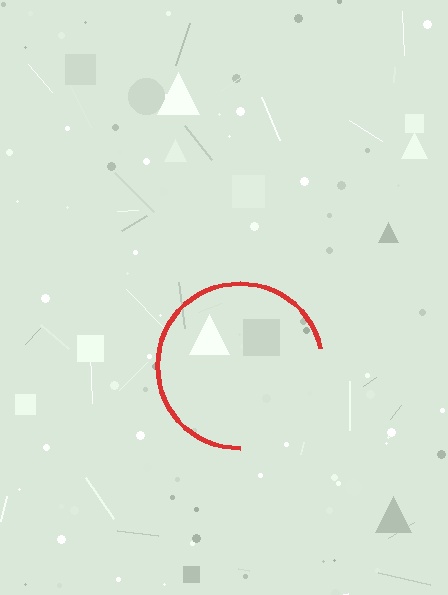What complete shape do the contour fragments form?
The contour fragments form a circle.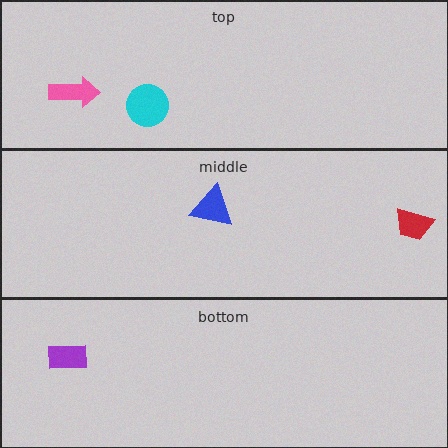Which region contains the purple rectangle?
The bottom region.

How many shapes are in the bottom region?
1.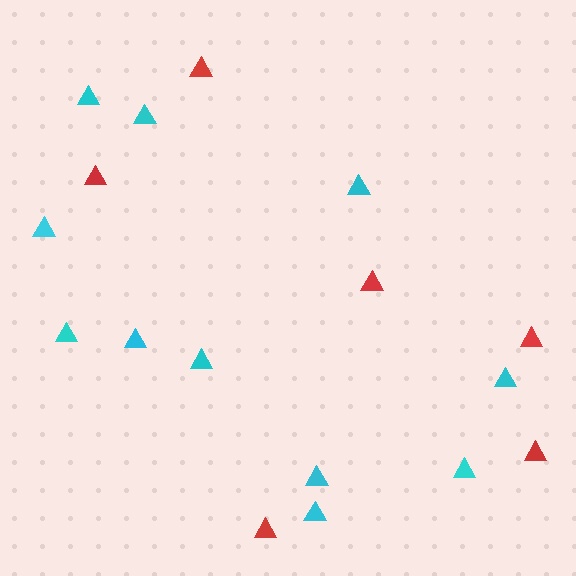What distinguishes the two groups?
There are 2 groups: one group of cyan triangles (11) and one group of red triangles (6).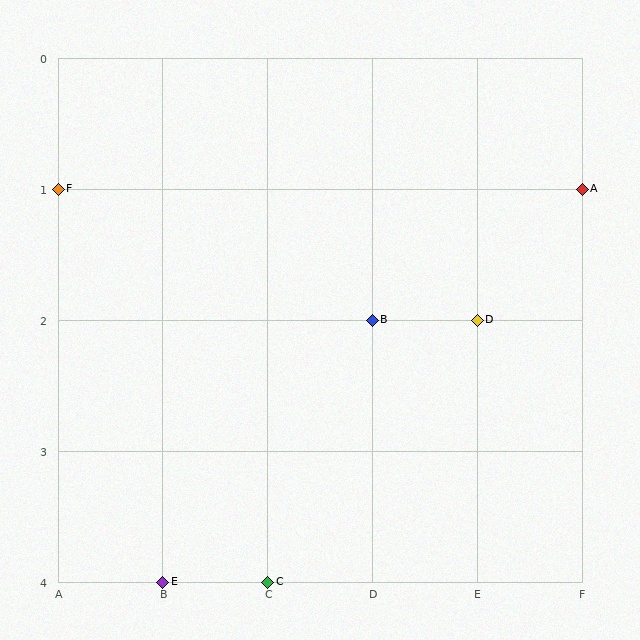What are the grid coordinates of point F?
Point F is at grid coordinates (A, 1).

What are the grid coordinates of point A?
Point A is at grid coordinates (F, 1).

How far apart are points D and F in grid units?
Points D and F are 4 columns and 1 row apart (about 4.1 grid units diagonally).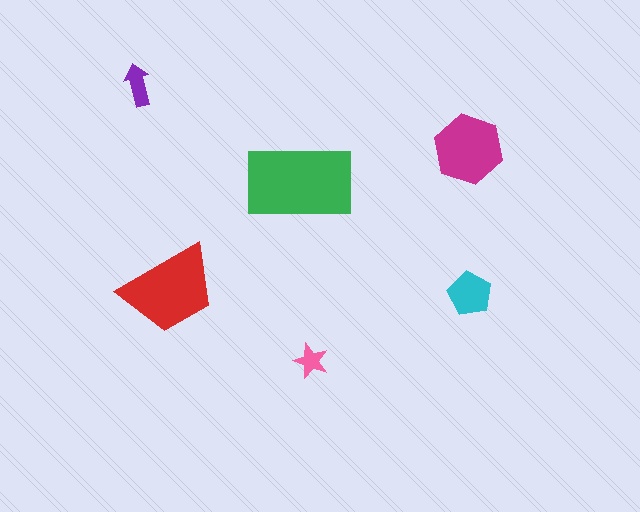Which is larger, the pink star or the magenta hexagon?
The magenta hexagon.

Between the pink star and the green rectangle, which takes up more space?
The green rectangle.